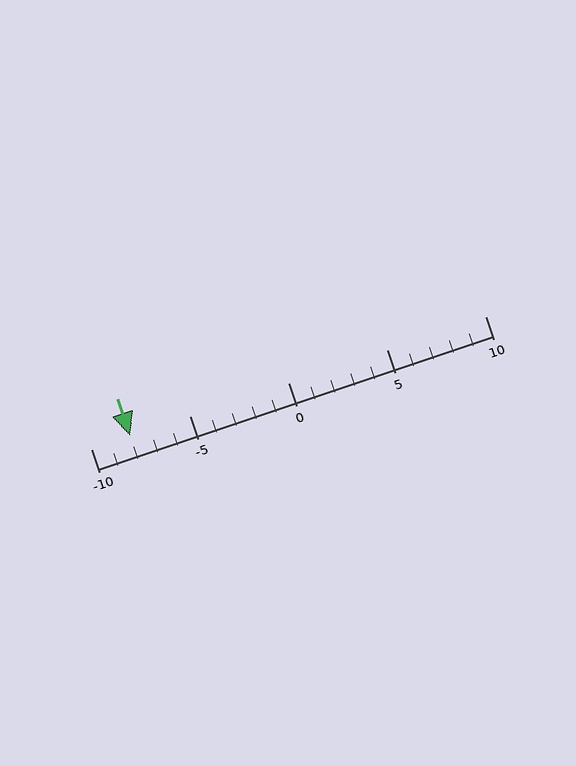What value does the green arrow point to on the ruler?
The green arrow points to approximately -8.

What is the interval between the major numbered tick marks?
The major tick marks are spaced 5 units apart.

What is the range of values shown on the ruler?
The ruler shows values from -10 to 10.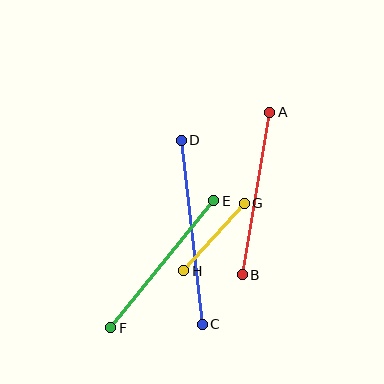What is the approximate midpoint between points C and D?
The midpoint is at approximately (192, 232) pixels.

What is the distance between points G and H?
The distance is approximately 91 pixels.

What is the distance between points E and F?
The distance is approximately 163 pixels.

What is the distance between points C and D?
The distance is approximately 185 pixels.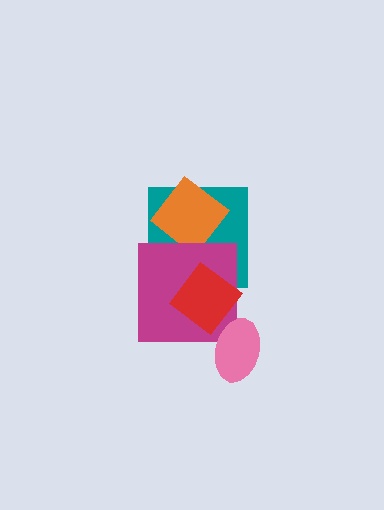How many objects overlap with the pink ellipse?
0 objects overlap with the pink ellipse.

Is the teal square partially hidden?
Yes, it is partially covered by another shape.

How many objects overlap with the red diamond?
2 objects overlap with the red diamond.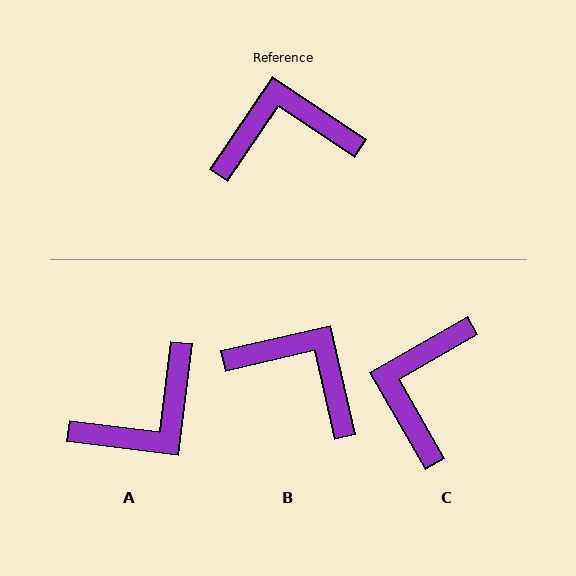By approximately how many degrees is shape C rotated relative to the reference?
Approximately 64 degrees counter-clockwise.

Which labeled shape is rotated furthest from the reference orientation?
A, about 153 degrees away.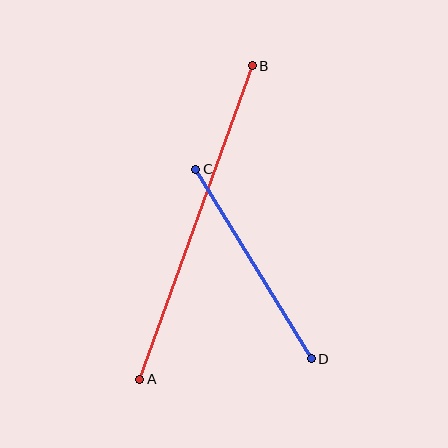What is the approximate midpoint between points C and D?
The midpoint is at approximately (253, 264) pixels.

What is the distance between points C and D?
The distance is approximately 222 pixels.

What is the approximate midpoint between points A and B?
The midpoint is at approximately (196, 223) pixels.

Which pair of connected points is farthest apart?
Points A and B are farthest apart.